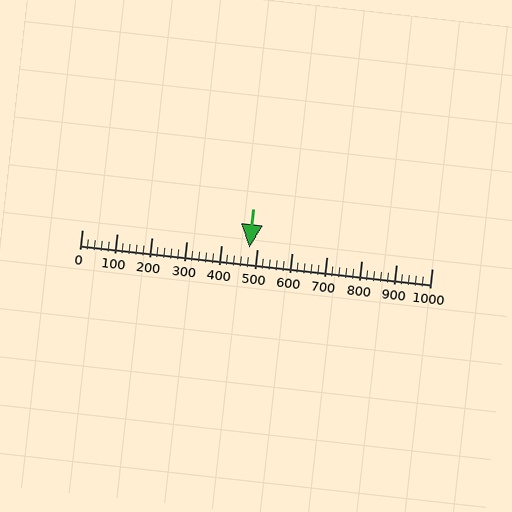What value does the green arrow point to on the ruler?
The green arrow points to approximately 480.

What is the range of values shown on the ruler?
The ruler shows values from 0 to 1000.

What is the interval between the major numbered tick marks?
The major tick marks are spaced 100 units apart.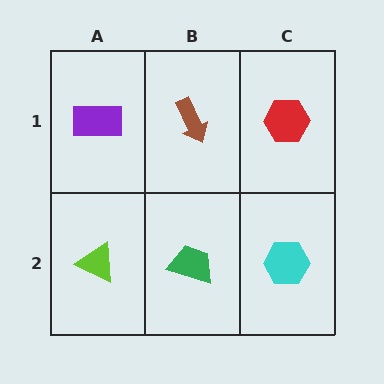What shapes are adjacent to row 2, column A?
A purple rectangle (row 1, column A), a green trapezoid (row 2, column B).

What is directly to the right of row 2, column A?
A green trapezoid.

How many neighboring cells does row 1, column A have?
2.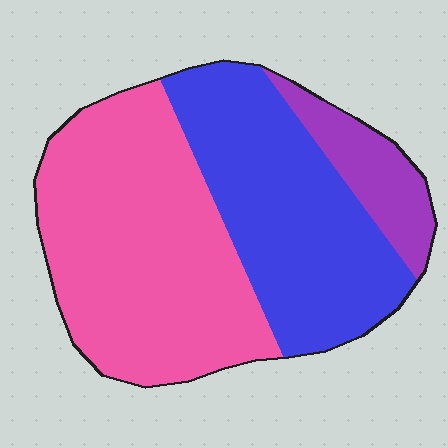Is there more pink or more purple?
Pink.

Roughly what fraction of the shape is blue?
Blue covers around 40% of the shape.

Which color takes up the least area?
Purple, at roughly 10%.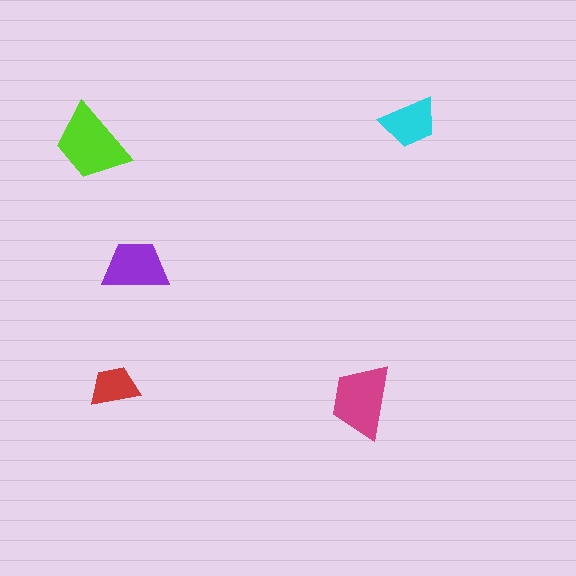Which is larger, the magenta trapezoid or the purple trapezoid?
The magenta one.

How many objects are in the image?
There are 5 objects in the image.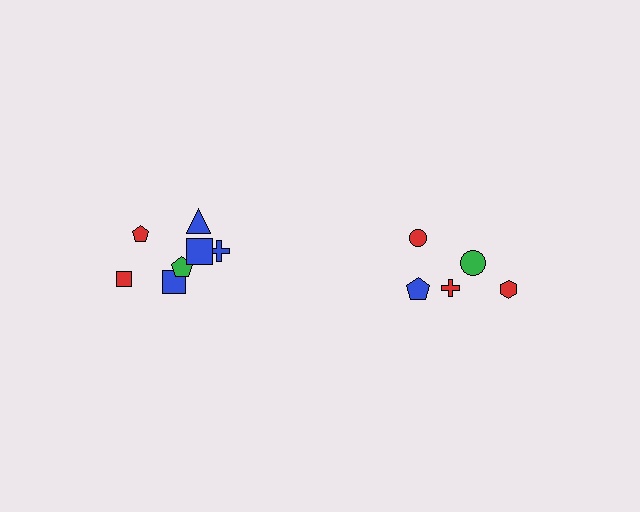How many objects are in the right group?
There are 5 objects.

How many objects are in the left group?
There are 7 objects.